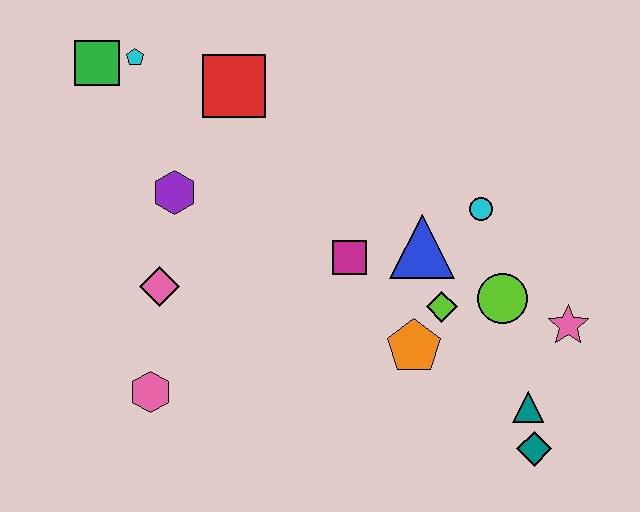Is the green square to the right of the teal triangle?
No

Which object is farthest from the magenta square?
The green square is farthest from the magenta square.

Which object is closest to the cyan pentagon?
The green square is closest to the cyan pentagon.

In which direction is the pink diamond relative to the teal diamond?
The pink diamond is to the left of the teal diamond.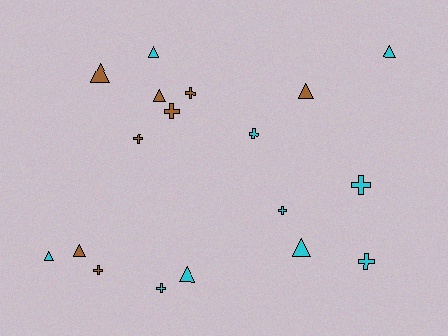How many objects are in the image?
There are 18 objects.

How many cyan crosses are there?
There are 5 cyan crosses.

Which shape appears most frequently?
Cross, with 9 objects.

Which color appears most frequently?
Cyan, with 10 objects.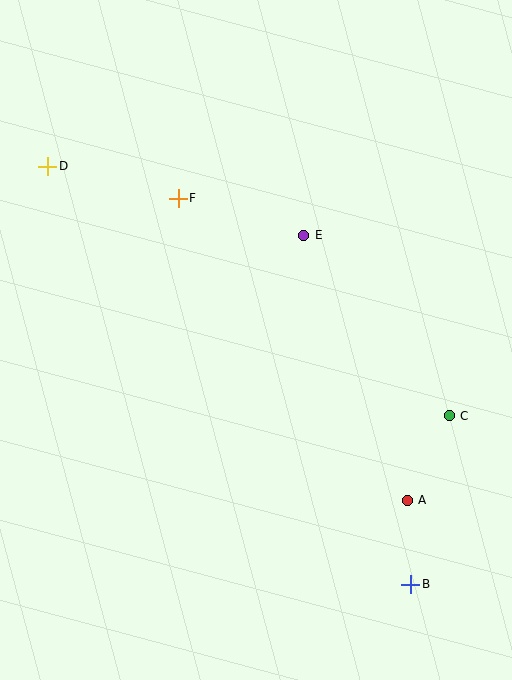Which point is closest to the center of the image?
Point E at (304, 235) is closest to the center.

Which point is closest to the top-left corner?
Point D is closest to the top-left corner.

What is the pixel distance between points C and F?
The distance between C and F is 348 pixels.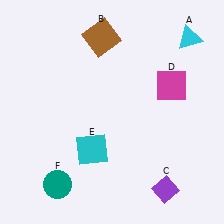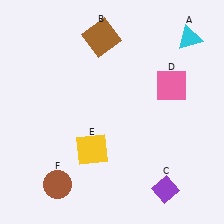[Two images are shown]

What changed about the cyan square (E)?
In Image 1, E is cyan. In Image 2, it changed to yellow.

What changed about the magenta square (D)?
In Image 1, D is magenta. In Image 2, it changed to pink.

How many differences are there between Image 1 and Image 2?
There are 3 differences between the two images.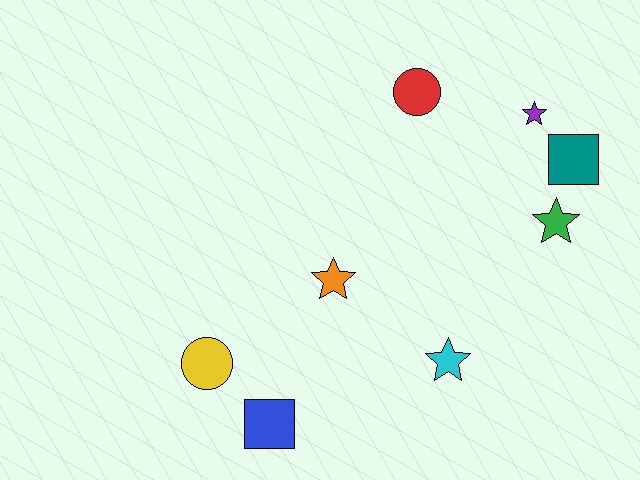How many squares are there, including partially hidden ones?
There are 2 squares.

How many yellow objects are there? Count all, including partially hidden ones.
There is 1 yellow object.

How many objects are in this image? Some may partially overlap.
There are 8 objects.